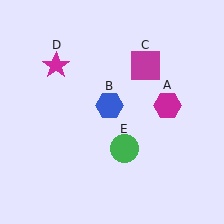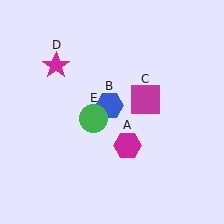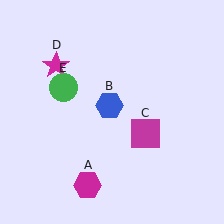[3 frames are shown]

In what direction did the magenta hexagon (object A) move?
The magenta hexagon (object A) moved down and to the left.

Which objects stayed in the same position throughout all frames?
Blue hexagon (object B) and magenta star (object D) remained stationary.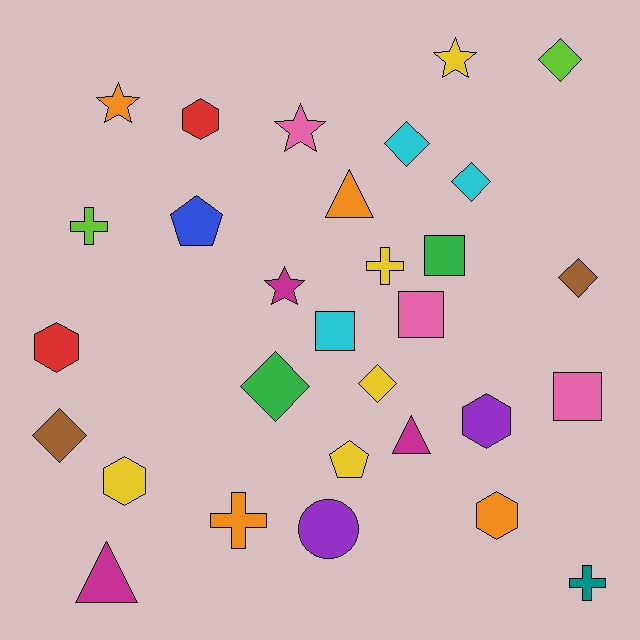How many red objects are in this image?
There are 2 red objects.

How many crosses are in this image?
There are 4 crosses.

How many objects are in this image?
There are 30 objects.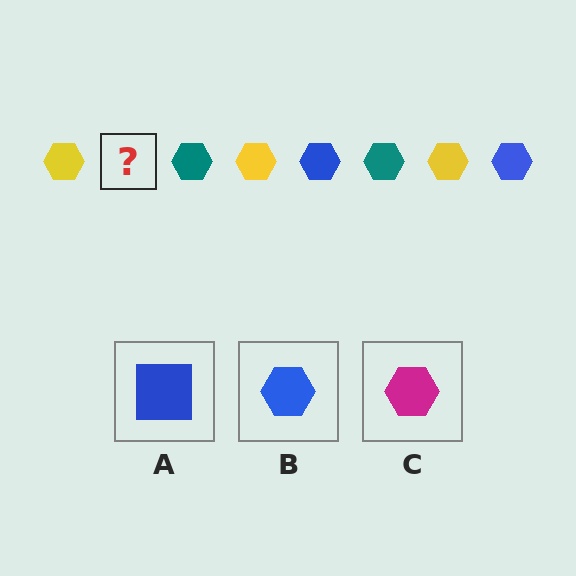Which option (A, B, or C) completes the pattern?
B.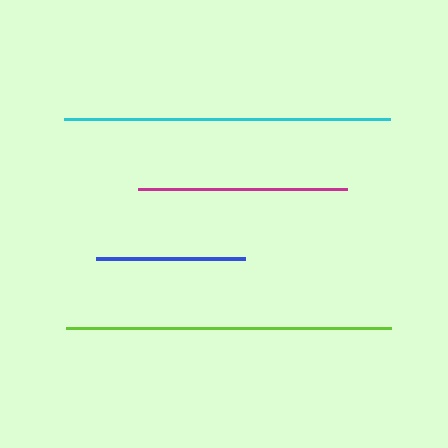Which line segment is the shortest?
The blue line is the shortest at approximately 148 pixels.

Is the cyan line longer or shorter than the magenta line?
The cyan line is longer than the magenta line.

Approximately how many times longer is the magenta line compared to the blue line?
The magenta line is approximately 1.4 times the length of the blue line.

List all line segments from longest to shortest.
From longest to shortest: cyan, lime, magenta, blue.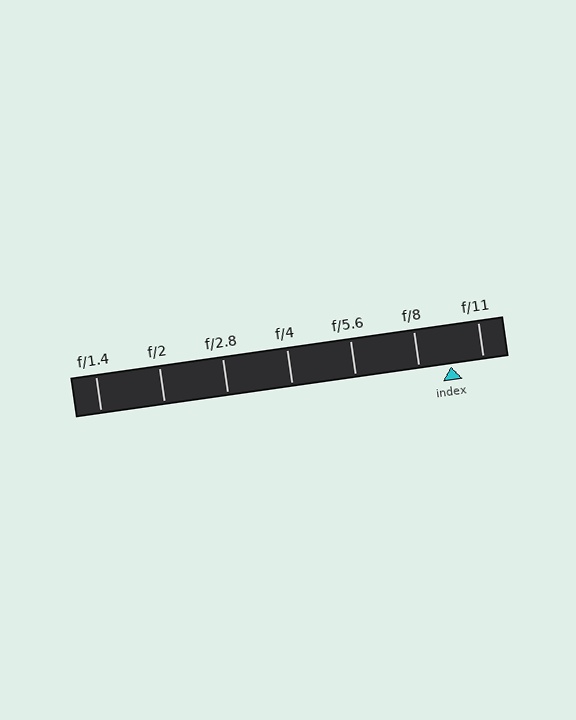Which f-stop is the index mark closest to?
The index mark is closest to f/8.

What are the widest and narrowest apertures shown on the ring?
The widest aperture shown is f/1.4 and the narrowest is f/11.